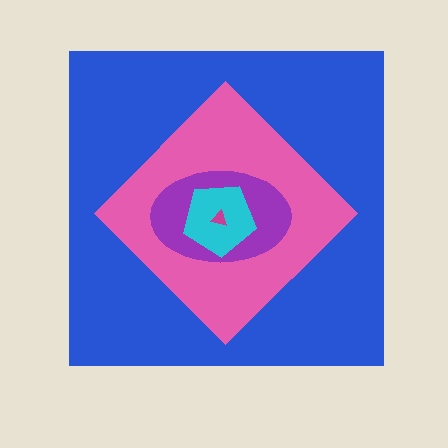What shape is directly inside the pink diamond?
The purple ellipse.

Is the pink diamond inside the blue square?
Yes.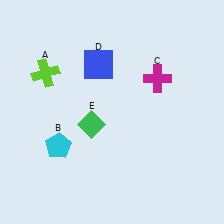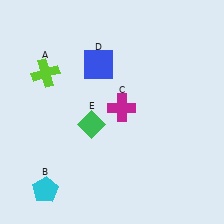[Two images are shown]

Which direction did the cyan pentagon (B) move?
The cyan pentagon (B) moved down.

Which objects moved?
The objects that moved are: the cyan pentagon (B), the magenta cross (C).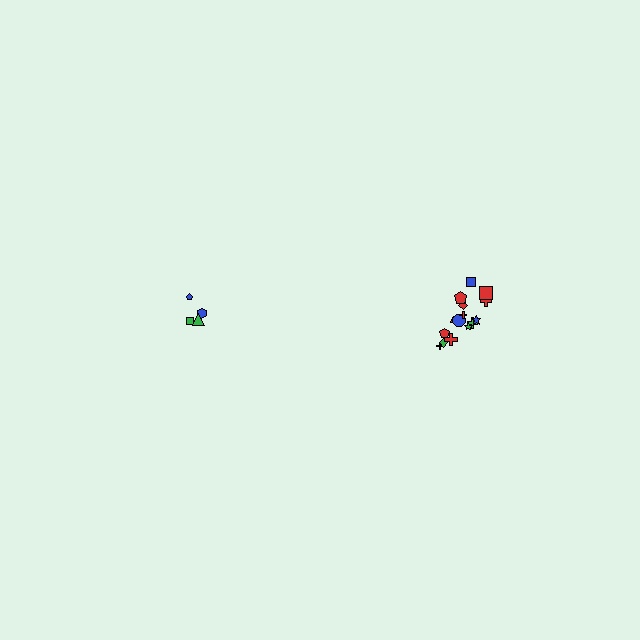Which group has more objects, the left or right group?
The right group.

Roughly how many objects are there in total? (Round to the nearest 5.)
Roughly 20 objects in total.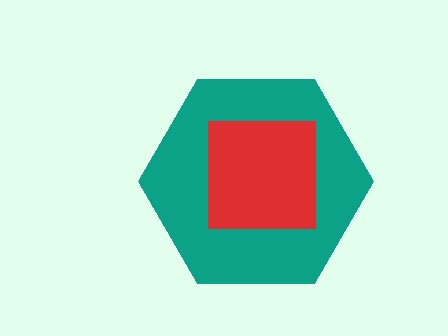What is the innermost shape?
The red square.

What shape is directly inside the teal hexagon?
The red square.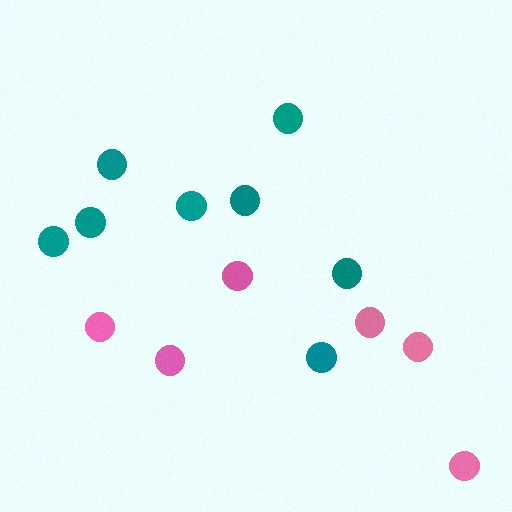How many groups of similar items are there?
There are 2 groups: one group of pink circles (6) and one group of teal circles (8).